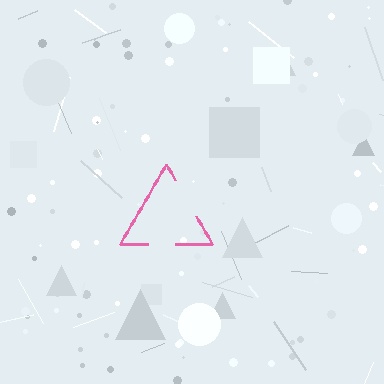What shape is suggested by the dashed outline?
The dashed outline suggests a triangle.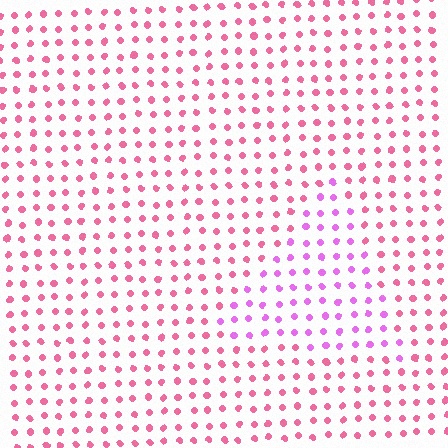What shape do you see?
I see a triangle.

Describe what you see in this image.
The image is filled with small pink elements in a uniform arrangement. A triangle-shaped region is visible where the elements are tinted to a slightly different hue, forming a subtle color boundary.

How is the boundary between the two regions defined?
The boundary is defined purely by a slight shift in hue (about 39 degrees). Spacing, size, and orientation are identical on both sides.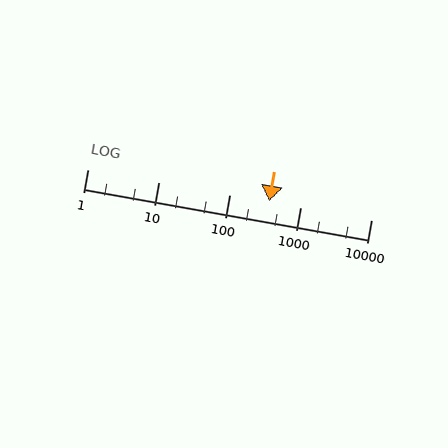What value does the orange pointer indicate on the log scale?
The pointer indicates approximately 370.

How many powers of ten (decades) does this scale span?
The scale spans 4 decades, from 1 to 10000.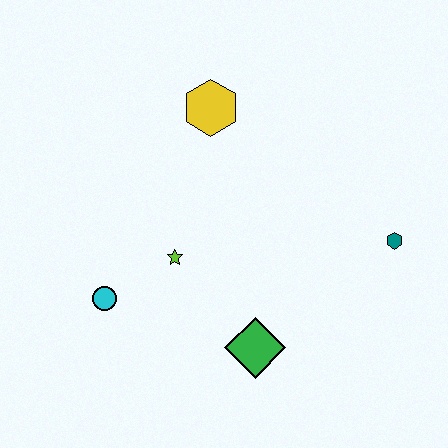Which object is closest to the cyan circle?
The lime star is closest to the cyan circle.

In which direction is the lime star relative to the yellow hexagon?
The lime star is below the yellow hexagon.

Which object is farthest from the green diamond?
The yellow hexagon is farthest from the green diamond.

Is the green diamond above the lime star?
No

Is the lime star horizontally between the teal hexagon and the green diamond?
No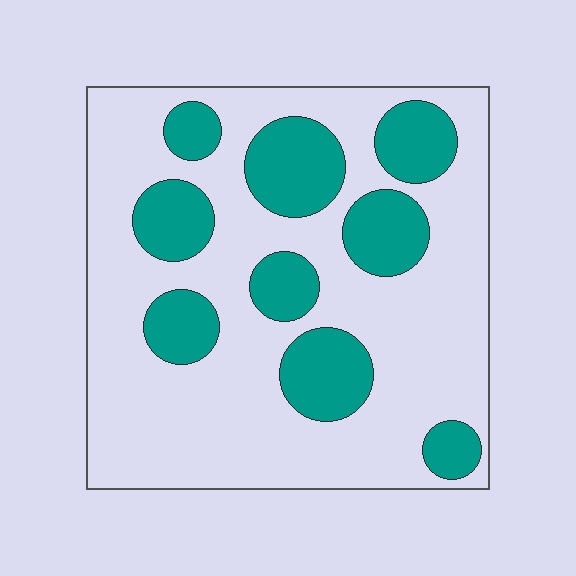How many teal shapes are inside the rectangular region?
9.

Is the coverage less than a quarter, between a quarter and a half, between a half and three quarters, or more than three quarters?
Between a quarter and a half.